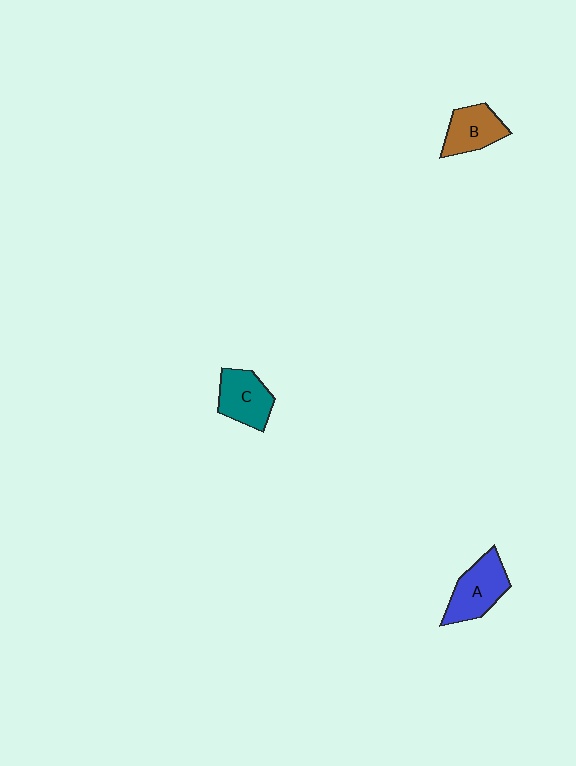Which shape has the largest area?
Shape A (blue).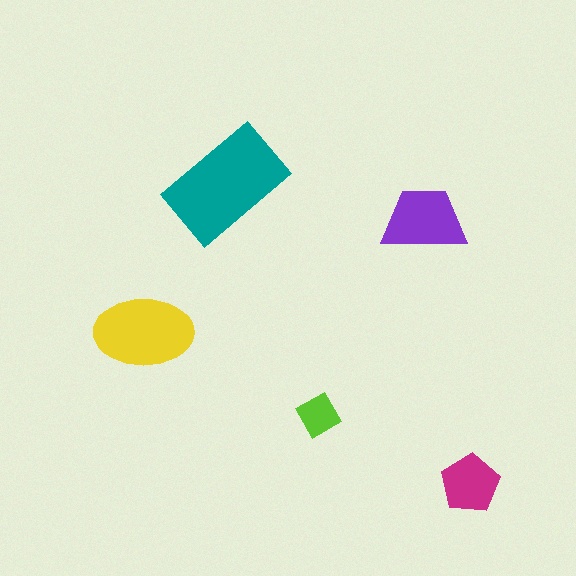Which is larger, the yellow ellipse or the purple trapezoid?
The yellow ellipse.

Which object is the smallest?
The lime diamond.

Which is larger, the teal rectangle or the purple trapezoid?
The teal rectangle.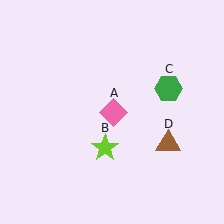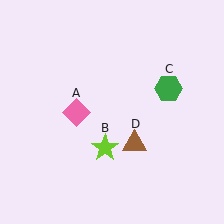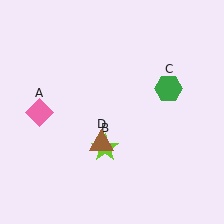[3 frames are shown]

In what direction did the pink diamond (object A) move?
The pink diamond (object A) moved left.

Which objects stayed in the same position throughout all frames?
Lime star (object B) and green hexagon (object C) remained stationary.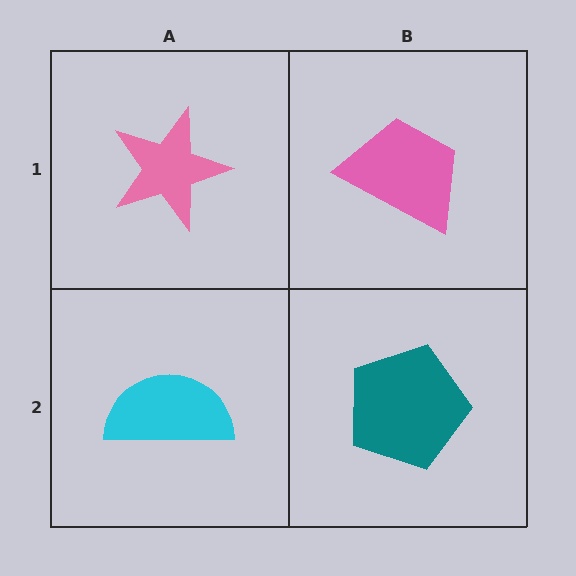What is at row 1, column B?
A pink trapezoid.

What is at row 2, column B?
A teal pentagon.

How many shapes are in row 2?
2 shapes.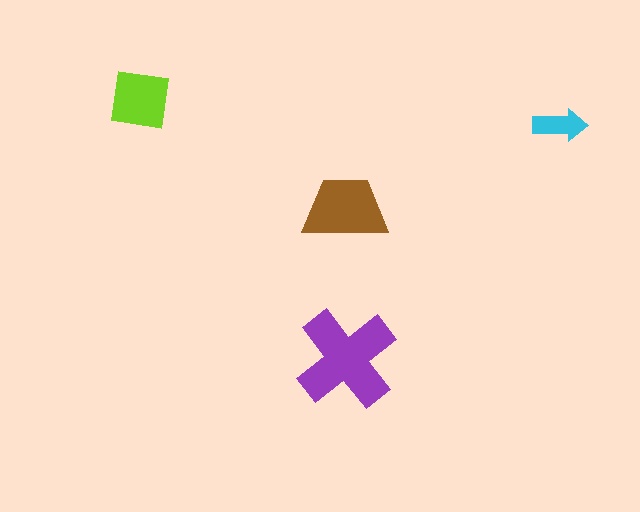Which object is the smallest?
The cyan arrow.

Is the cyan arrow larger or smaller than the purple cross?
Smaller.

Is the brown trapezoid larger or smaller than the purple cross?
Smaller.